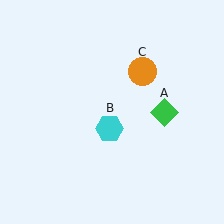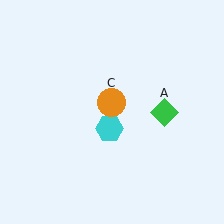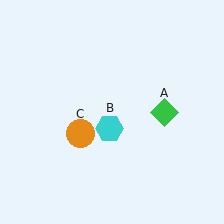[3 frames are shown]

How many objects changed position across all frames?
1 object changed position: orange circle (object C).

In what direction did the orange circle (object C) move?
The orange circle (object C) moved down and to the left.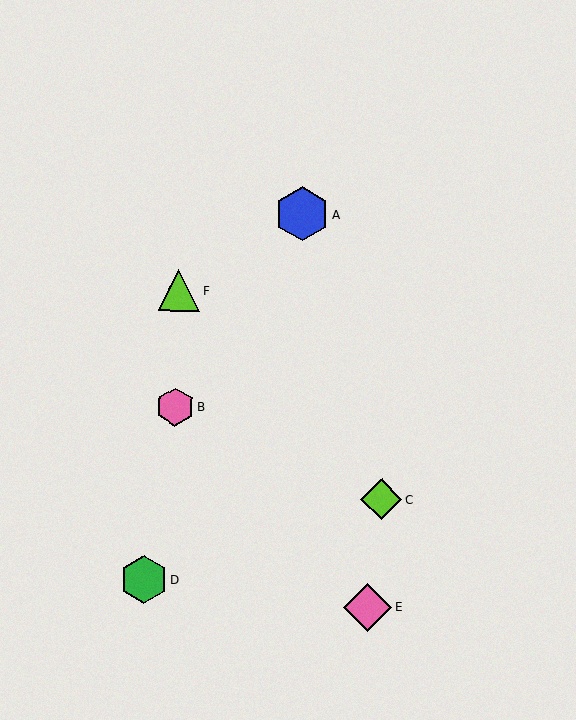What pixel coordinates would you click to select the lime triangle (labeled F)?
Click at (179, 290) to select the lime triangle F.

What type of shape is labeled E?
Shape E is a pink diamond.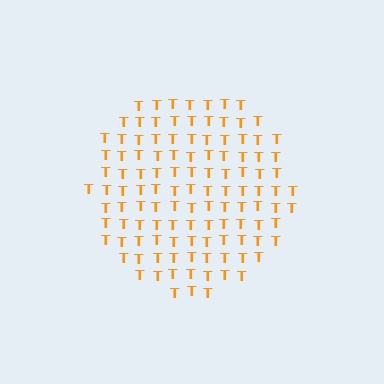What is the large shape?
The large shape is a circle.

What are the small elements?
The small elements are letter T's.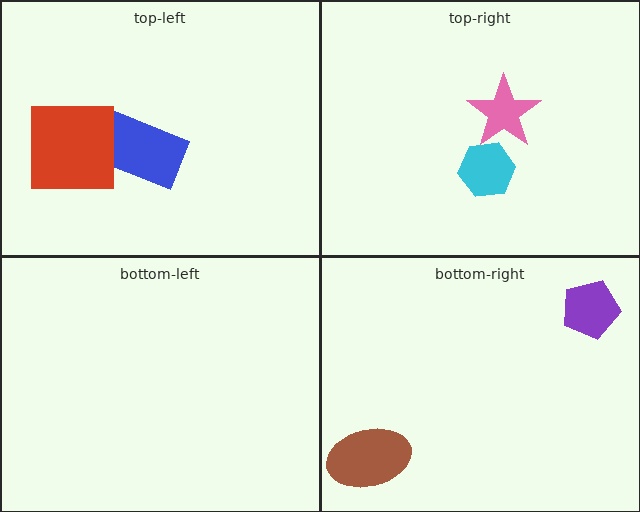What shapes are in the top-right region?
The cyan hexagon, the pink star.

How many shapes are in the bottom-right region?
2.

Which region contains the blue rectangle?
The top-left region.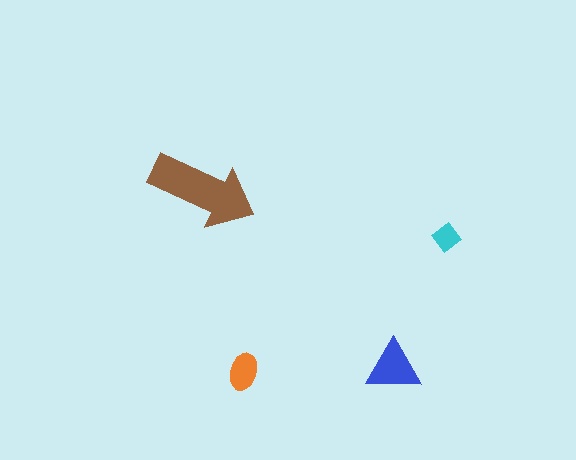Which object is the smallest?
The cyan diamond.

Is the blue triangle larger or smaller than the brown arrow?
Smaller.